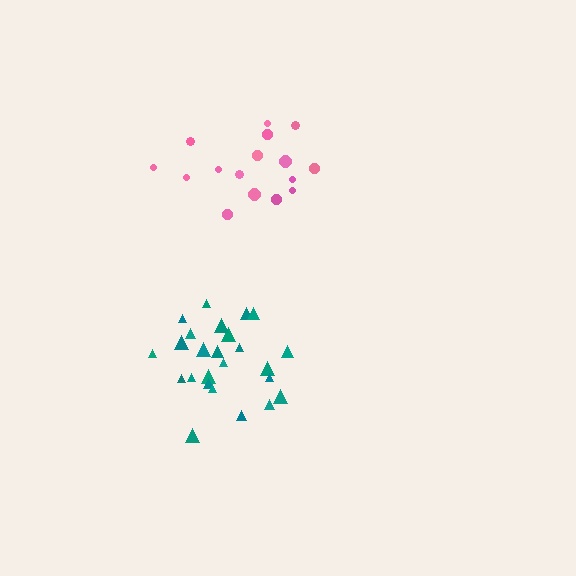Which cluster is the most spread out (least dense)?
Pink.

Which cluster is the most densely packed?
Teal.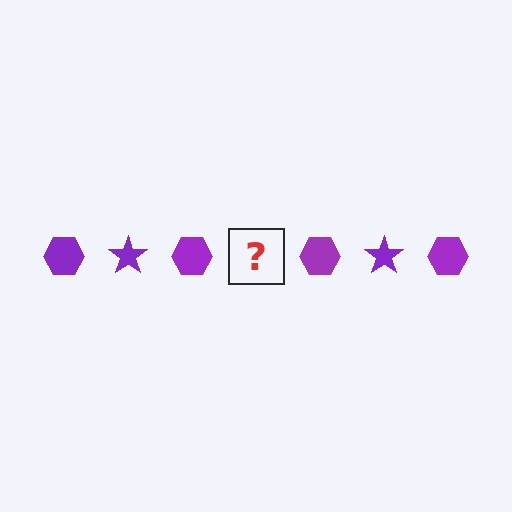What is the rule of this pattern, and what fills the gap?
The rule is that the pattern cycles through hexagon, star shapes in purple. The gap should be filled with a purple star.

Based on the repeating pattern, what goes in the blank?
The blank should be a purple star.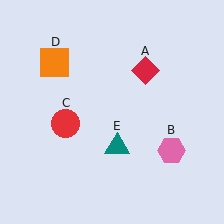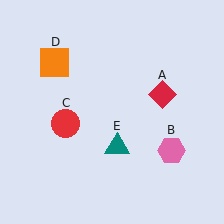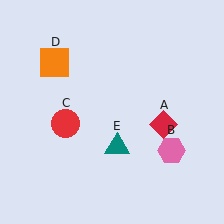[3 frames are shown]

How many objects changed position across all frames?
1 object changed position: red diamond (object A).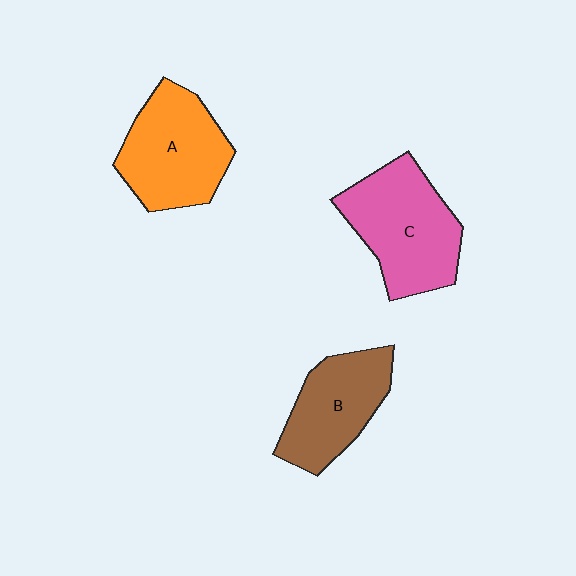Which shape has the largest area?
Shape C (pink).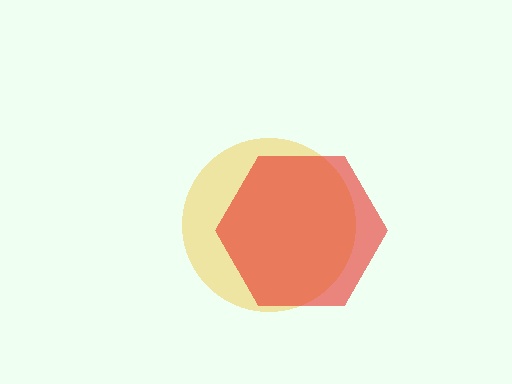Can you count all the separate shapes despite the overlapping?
Yes, there are 2 separate shapes.